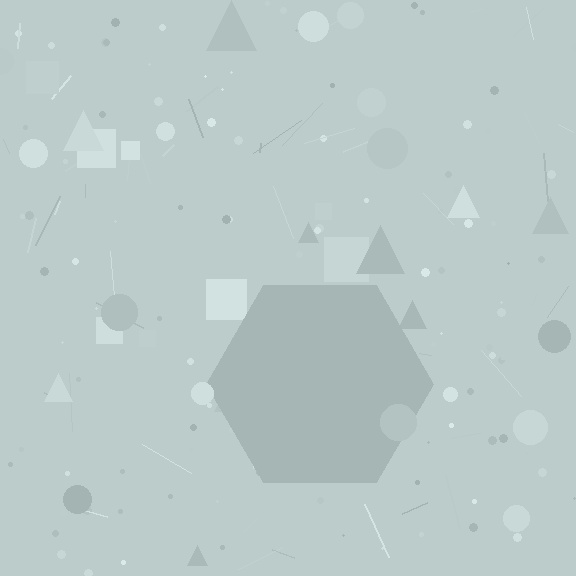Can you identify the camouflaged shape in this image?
The camouflaged shape is a hexagon.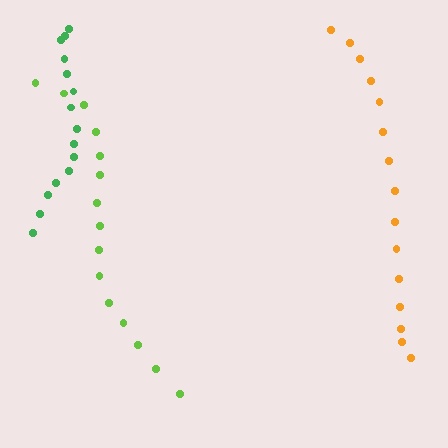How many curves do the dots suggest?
There are 3 distinct paths.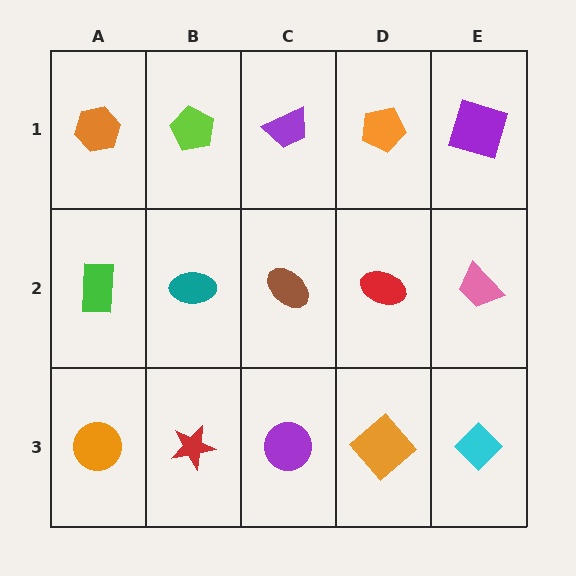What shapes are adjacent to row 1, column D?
A red ellipse (row 2, column D), a purple trapezoid (row 1, column C), a purple square (row 1, column E).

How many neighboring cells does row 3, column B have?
3.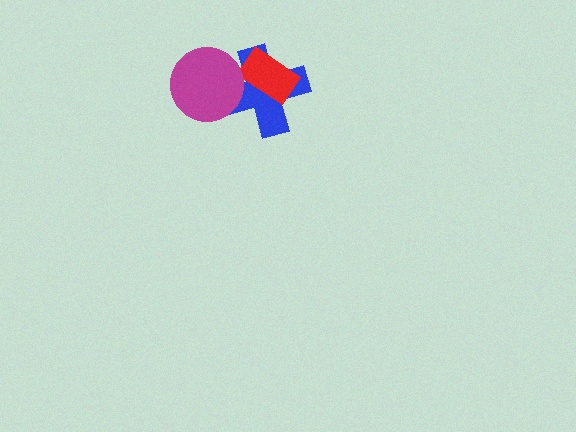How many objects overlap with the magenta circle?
1 object overlaps with the magenta circle.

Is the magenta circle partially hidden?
No, no other shape covers it.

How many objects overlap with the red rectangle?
1 object overlaps with the red rectangle.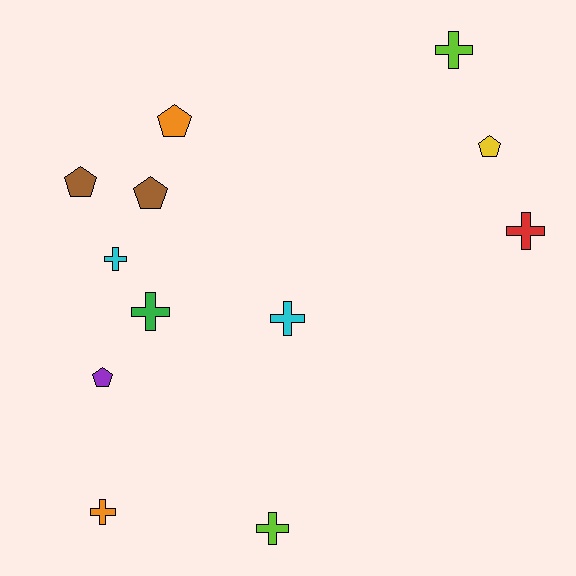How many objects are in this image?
There are 12 objects.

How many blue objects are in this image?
There are no blue objects.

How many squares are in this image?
There are no squares.